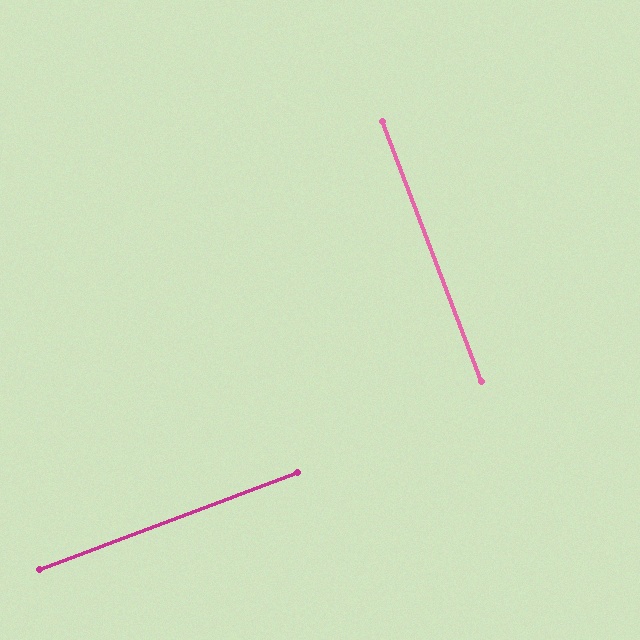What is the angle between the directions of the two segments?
Approximately 90 degrees.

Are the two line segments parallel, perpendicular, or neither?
Perpendicular — they meet at approximately 90°.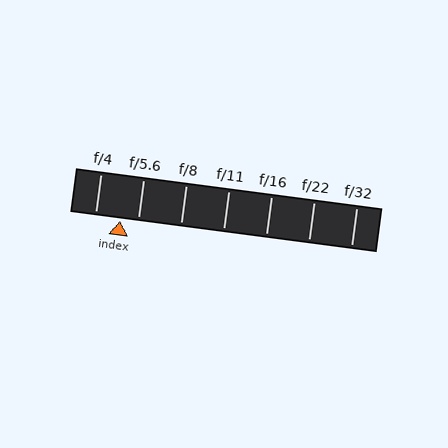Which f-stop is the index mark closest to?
The index mark is closest to f/5.6.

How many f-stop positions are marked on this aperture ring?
There are 7 f-stop positions marked.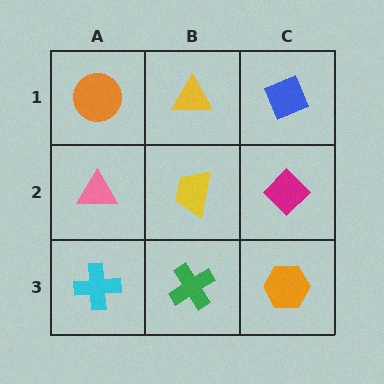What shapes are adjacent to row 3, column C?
A magenta diamond (row 2, column C), a green cross (row 3, column B).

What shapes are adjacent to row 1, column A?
A pink triangle (row 2, column A), a yellow triangle (row 1, column B).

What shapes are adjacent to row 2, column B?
A yellow triangle (row 1, column B), a green cross (row 3, column B), a pink triangle (row 2, column A), a magenta diamond (row 2, column C).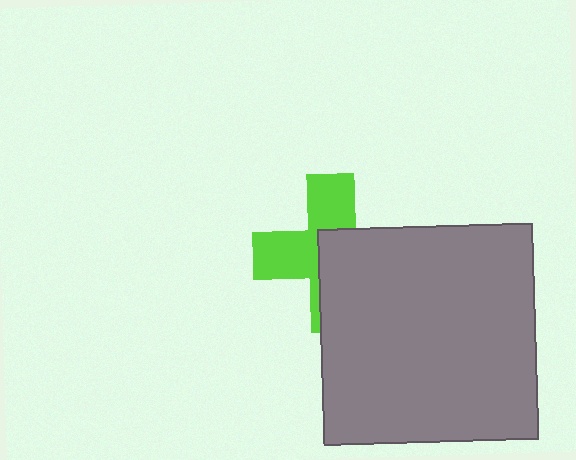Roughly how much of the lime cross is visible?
About half of it is visible (roughly 49%).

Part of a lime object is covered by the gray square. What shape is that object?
It is a cross.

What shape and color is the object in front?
The object in front is a gray square.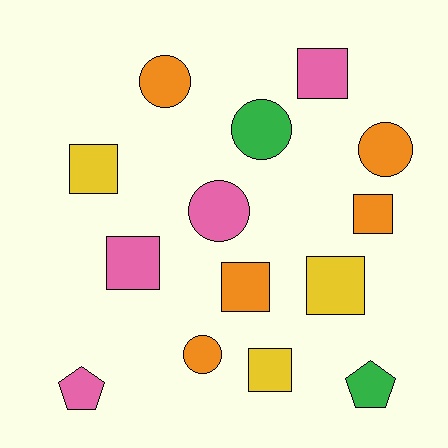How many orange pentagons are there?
There are no orange pentagons.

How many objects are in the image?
There are 14 objects.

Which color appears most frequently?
Orange, with 5 objects.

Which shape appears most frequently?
Square, with 7 objects.